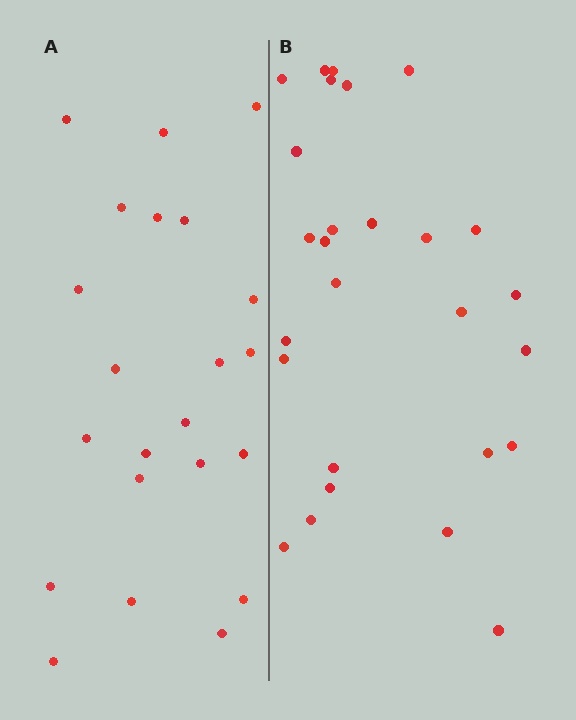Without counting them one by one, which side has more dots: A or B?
Region B (the right region) has more dots.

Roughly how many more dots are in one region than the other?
Region B has about 5 more dots than region A.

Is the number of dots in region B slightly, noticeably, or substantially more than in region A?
Region B has only slightly more — the two regions are fairly close. The ratio is roughly 1.2 to 1.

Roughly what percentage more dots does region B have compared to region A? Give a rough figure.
About 25% more.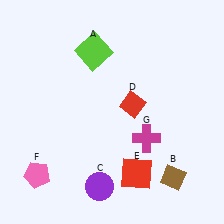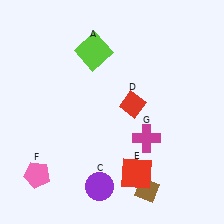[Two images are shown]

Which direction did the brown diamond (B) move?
The brown diamond (B) moved left.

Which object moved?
The brown diamond (B) moved left.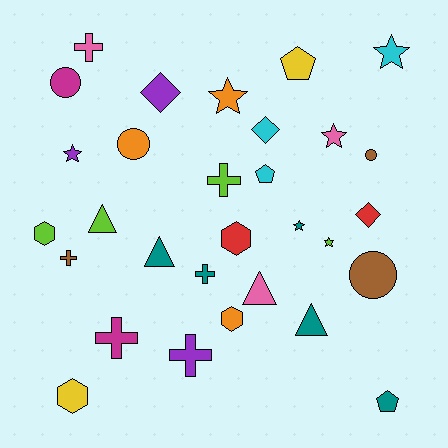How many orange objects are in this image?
There are 3 orange objects.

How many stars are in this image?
There are 6 stars.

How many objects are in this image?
There are 30 objects.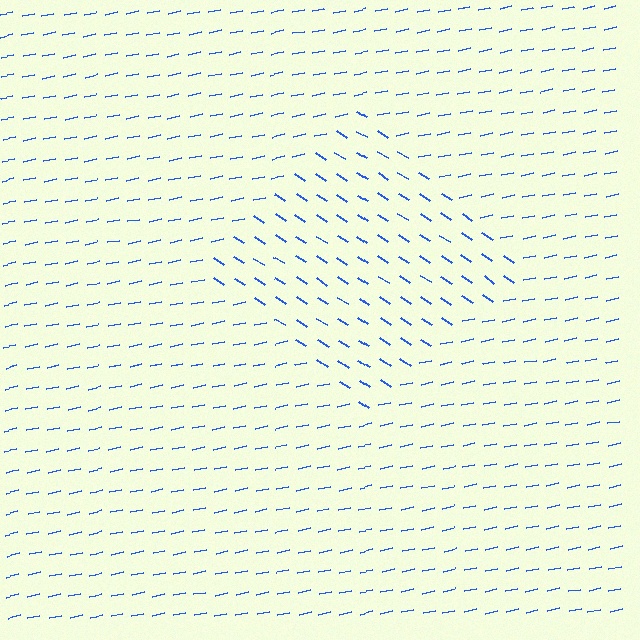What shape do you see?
I see a diamond.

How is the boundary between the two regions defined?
The boundary is defined purely by a change in line orientation (approximately 45 degrees difference). All lines are the same color and thickness.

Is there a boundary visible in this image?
Yes, there is a texture boundary formed by a change in line orientation.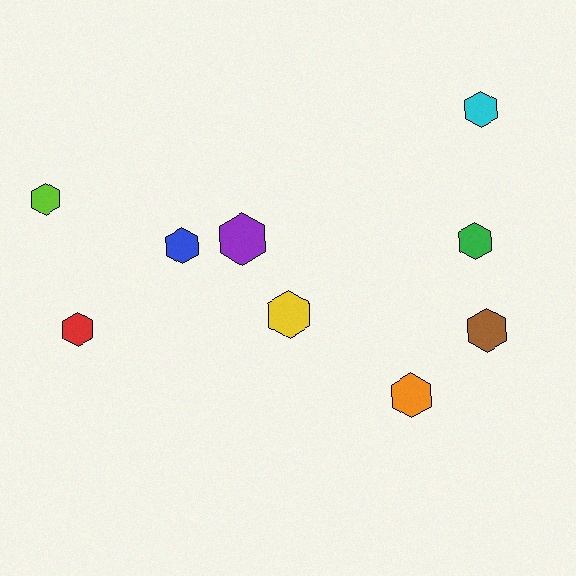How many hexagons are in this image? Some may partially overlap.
There are 9 hexagons.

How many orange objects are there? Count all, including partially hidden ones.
There is 1 orange object.